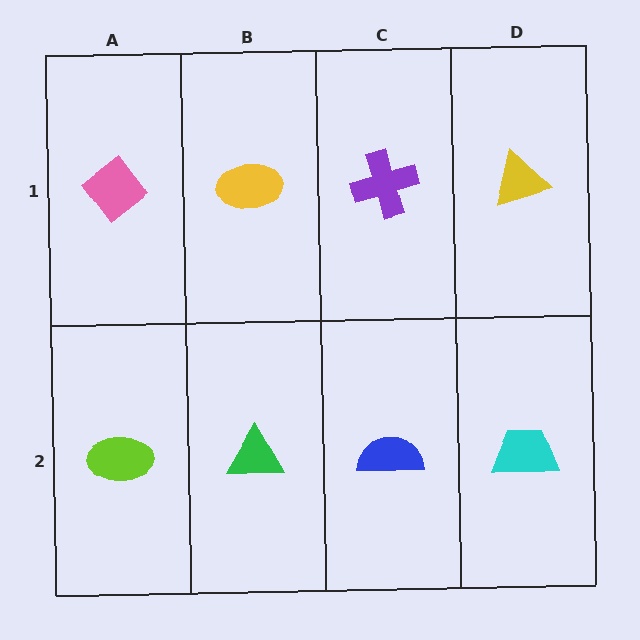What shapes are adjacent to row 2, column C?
A purple cross (row 1, column C), a green triangle (row 2, column B), a cyan trapezoid (row 2, column D).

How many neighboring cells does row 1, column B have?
3.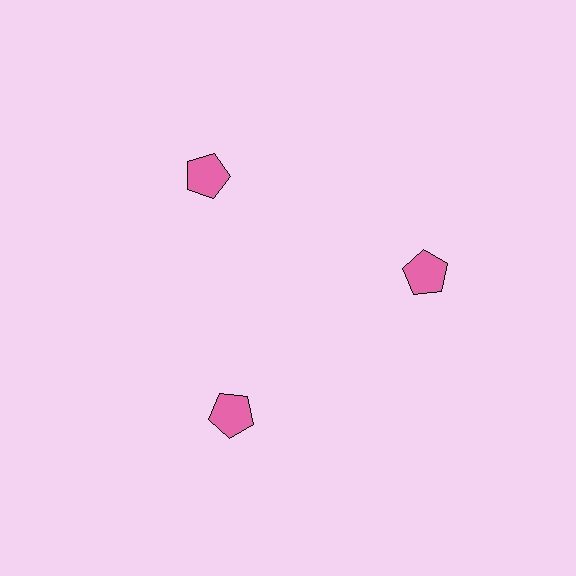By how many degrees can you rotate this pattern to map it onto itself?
The pattern maps onto itself every 120 degrees of rotation.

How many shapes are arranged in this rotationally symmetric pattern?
There are 3 shapes, arranged in 3 groups of 1.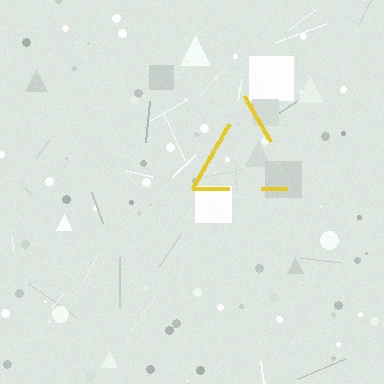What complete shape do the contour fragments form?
The contour fragments form a triangle.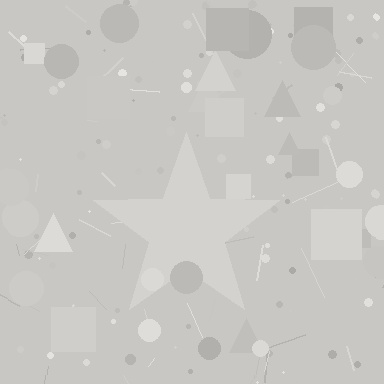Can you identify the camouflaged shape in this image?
The camouflaged shape is a star.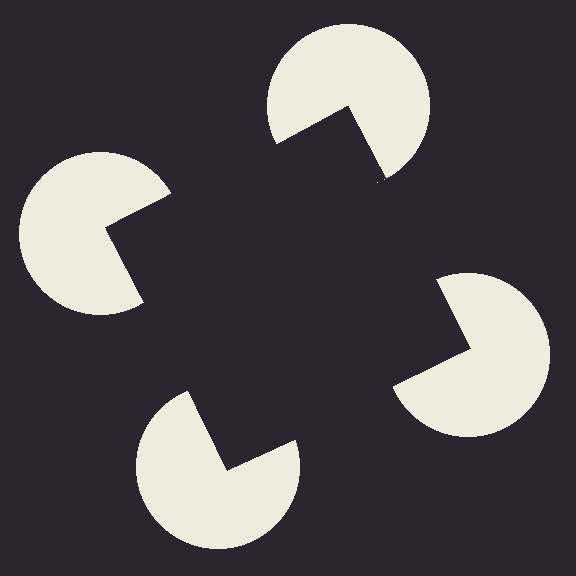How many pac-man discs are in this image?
There are 4 — one at each vertex of the illusory square.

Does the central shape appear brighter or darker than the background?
It typically appears slightly darker than the background, even though no actual brightness change is drawn.